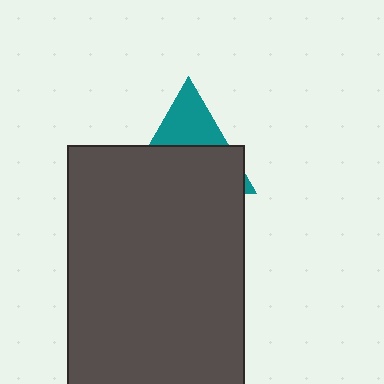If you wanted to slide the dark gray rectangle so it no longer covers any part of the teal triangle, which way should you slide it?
Slide it down — that is the most direct way to separate the two shapes.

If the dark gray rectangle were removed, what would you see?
You would see the complete teal triangle.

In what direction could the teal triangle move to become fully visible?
The teal triangle could move up. That would shift it out from behind the dark gray rectangle entirely.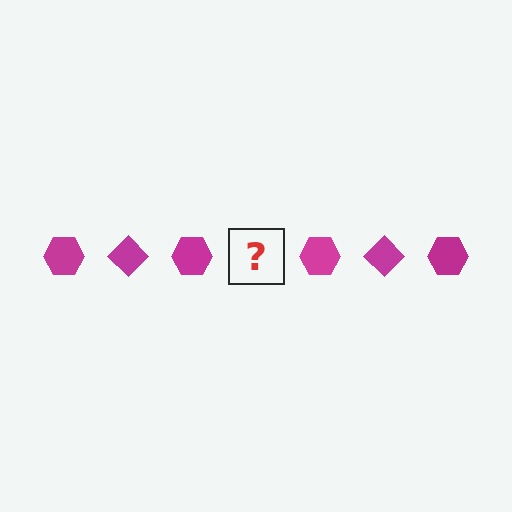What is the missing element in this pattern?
The missing element is a magenta diamond.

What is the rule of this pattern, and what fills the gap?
The rule is that the pattern cycles through hexagon, diamond shapes in magenta. The gap should be filled with a magenta diamond.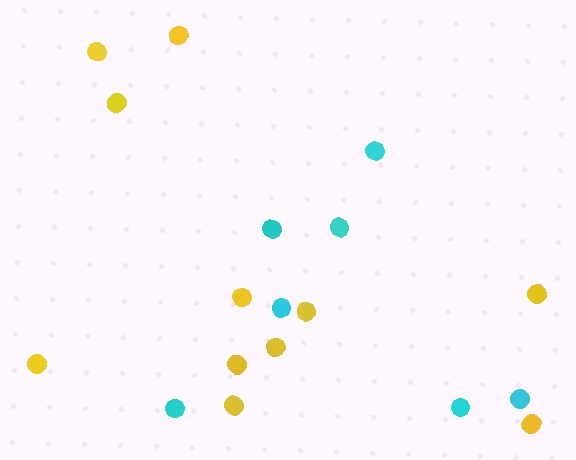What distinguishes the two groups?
There are 2 groups: one group of yellow circles (11) and one group of cyan circles (7).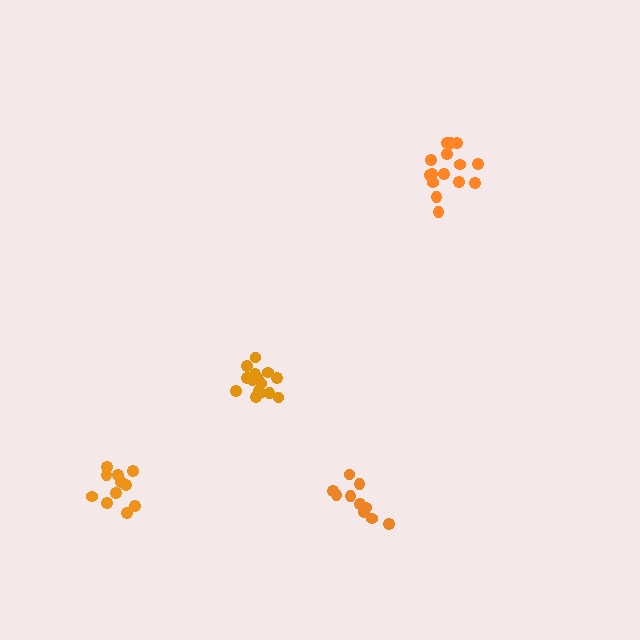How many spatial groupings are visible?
There are 4 spatial groupings.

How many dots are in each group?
Group 1: 11 dots, Group 2: 15 dots, Group 3: 10 dots, Group 4: 15 dots (51 total).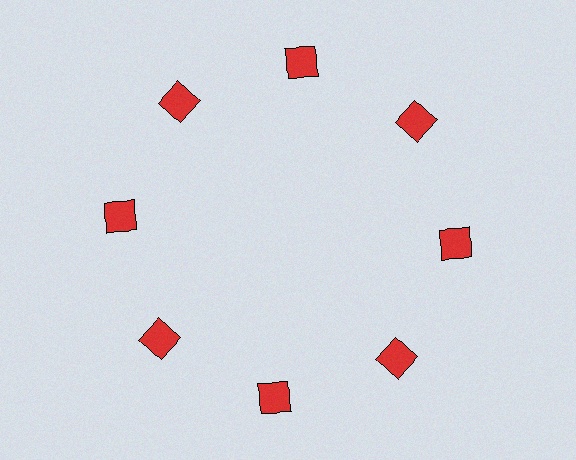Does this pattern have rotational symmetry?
Yes, this pattern has 8-fold rotational symmetry. It looks the same after rotating 45 degrees around the center.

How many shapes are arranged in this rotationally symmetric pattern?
There are 8 shapes, arranged in 8 groups of 1.